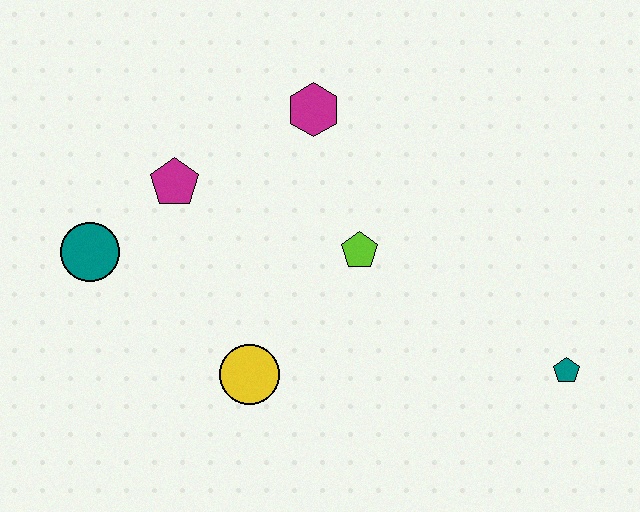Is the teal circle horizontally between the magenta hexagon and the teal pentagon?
No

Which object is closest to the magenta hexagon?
The lime pentagon is closest to the magenta hexagon.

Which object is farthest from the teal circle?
The teal pentagon is farthest from the teal circle.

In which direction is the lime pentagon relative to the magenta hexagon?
The lime pentagon is below the magenta hexagon.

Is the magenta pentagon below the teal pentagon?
No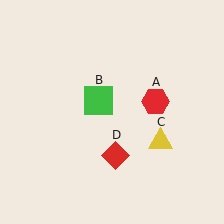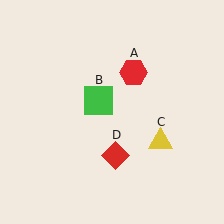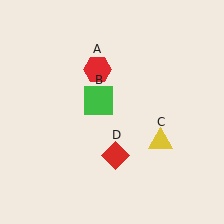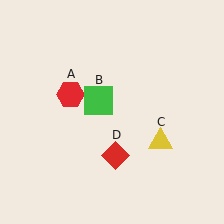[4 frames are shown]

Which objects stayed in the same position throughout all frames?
Green square (object B) and yellow triangle (object C) and red diamond (object D) remained stationary.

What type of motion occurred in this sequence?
The red hexagon (object A) rotated counterclockwise around the center of the scene.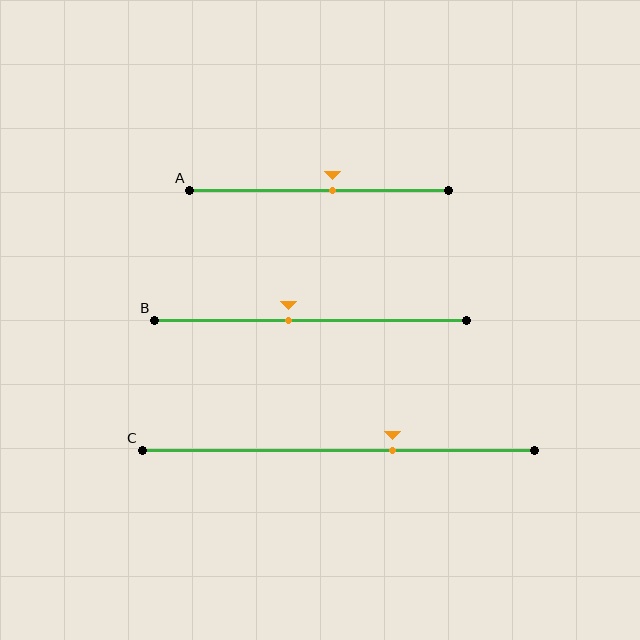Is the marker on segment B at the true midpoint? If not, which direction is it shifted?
No, the marker on segment B is shifted to the left by about 7% of the segment length.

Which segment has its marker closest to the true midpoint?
Segment A has its marker closest to the true midpoint.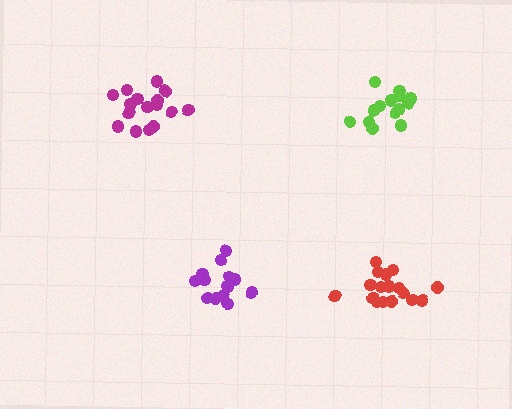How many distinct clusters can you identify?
There are 4 distinct clusters.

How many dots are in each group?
Group 1: 14 dots, Group 2: 17 dots, Group 3: 14 dots, Group 4: 17 dots (62 total).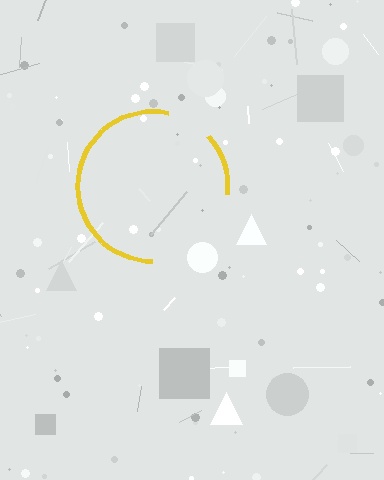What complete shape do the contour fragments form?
The contour fragments form a circle.